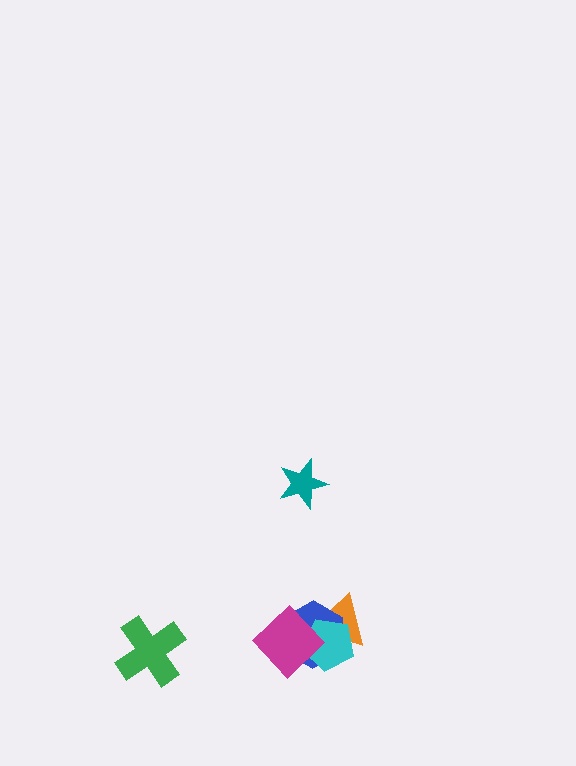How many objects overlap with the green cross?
0 objects overlap with the green cross.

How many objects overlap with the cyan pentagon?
3 objects overlap with the cyan pentagon.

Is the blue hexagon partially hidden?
Yes, it is partially covered by another shape.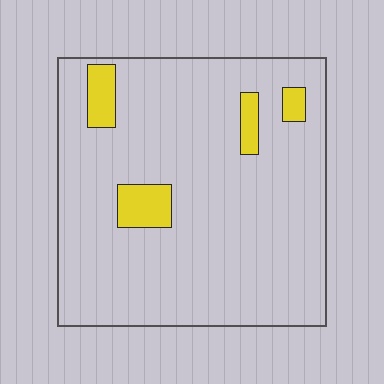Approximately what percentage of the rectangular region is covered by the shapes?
Approximately 10%.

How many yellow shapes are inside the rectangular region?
4.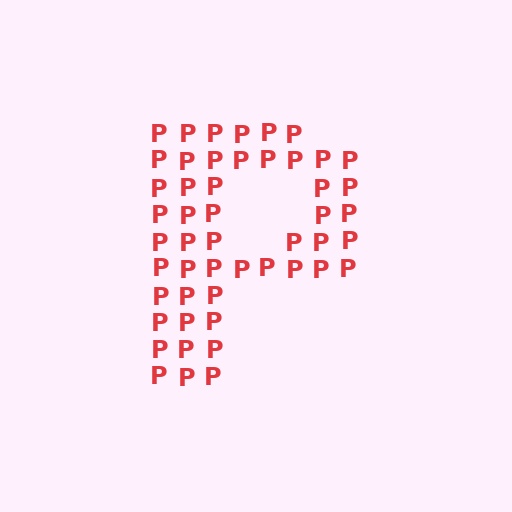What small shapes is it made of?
It is made of small letter P's.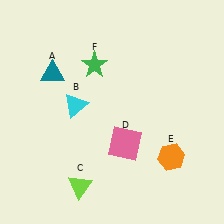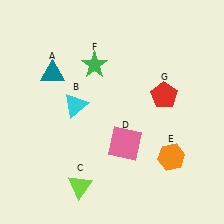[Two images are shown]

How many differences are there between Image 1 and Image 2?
There is 1 difference between the two images.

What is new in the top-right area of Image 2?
A red pentagon (G) was added in the top-right area of Image 2.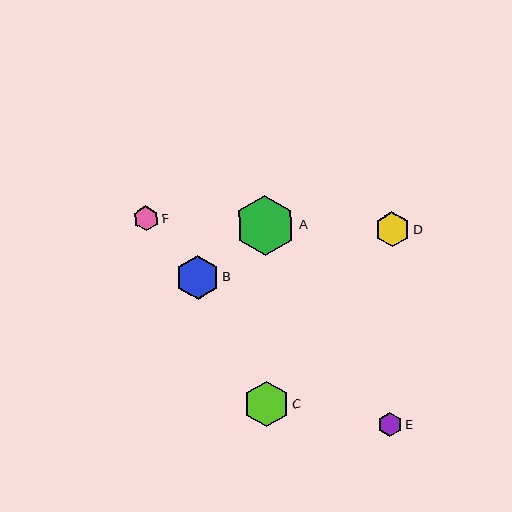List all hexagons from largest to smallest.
From largest to smallest: A, C, B, D, F, E.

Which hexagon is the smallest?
Hexagon E is the smallest with a size of approximately 24 pixels.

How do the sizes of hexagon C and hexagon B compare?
Hexagon C and hexagon B are approximately the same size.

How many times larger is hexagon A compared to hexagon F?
Hexagon A is approximately 2.4 times the size of hexagon F.